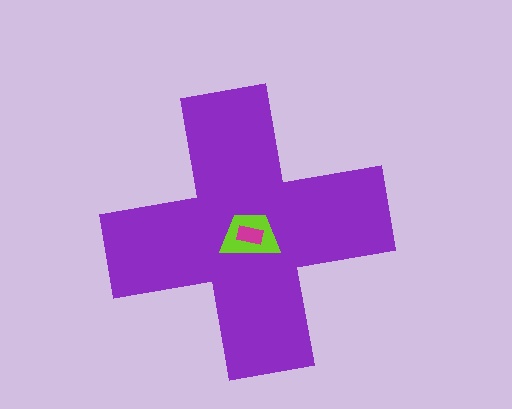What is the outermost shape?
The purple cross.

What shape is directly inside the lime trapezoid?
The magenta rectangle.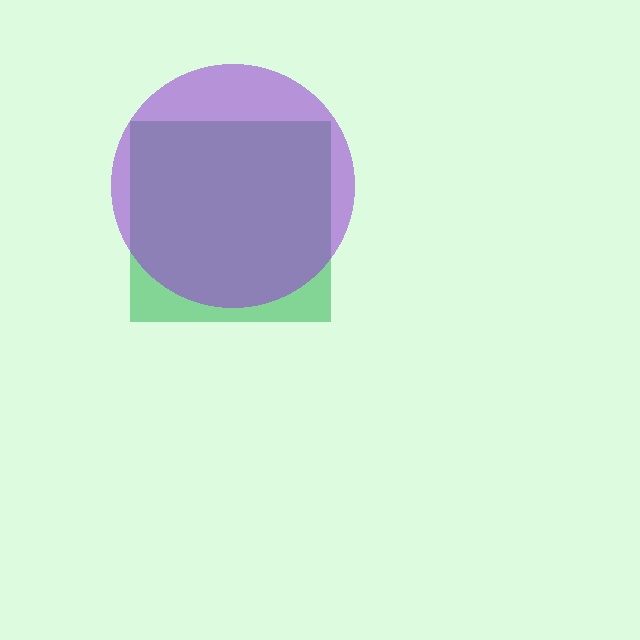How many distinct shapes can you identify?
There are 2 distinct shapes: a green square, a purple circle.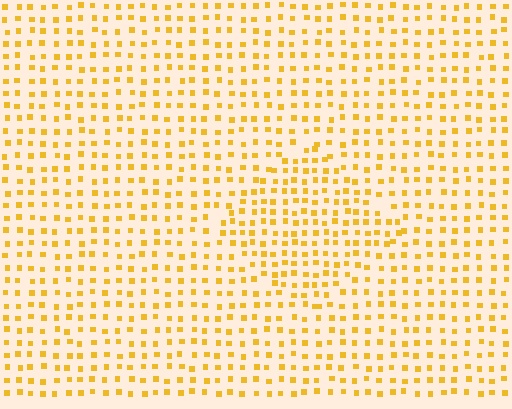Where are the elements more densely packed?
The elements are more densely packed inside the diamond boundary.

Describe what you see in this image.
The image contains small yellow elements arranged at two different densities. A diamond-shaped region is visible where the elements are more densely packed than the surrounding area.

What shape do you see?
I see a diamond.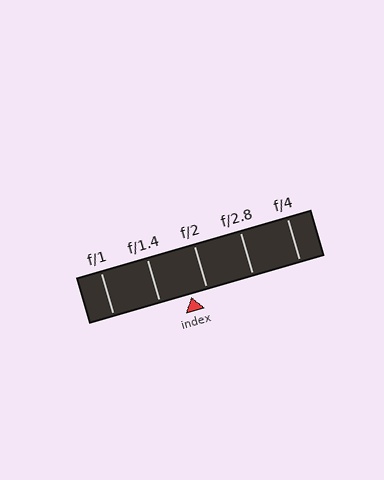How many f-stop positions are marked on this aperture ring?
There are 5 f-stop positions marked.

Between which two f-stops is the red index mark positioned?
The index mark is between f/1.4 and f/2.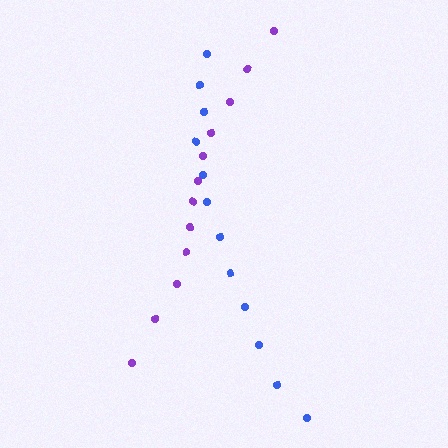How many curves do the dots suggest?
There are 2 distinct paths.